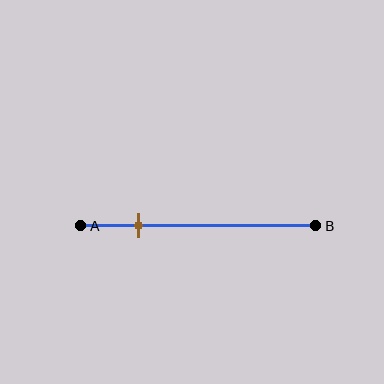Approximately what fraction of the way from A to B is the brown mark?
The brown mark is approximately 25% of the way from A to B.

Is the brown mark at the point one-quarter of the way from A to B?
Yes, the mark is approximately at the one-quarter point.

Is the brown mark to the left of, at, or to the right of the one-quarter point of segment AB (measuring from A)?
The brown mark is approximately at the one-quarter point of segment AB.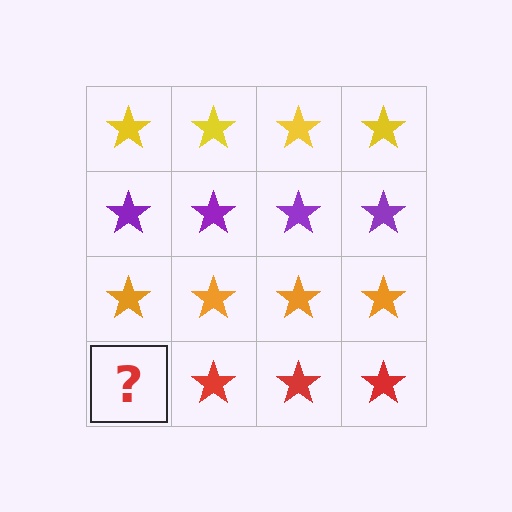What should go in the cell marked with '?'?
The missing cell should contain a red star.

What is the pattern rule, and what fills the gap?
The rule is that each row has a consistent color. The gap should be filled with a red star.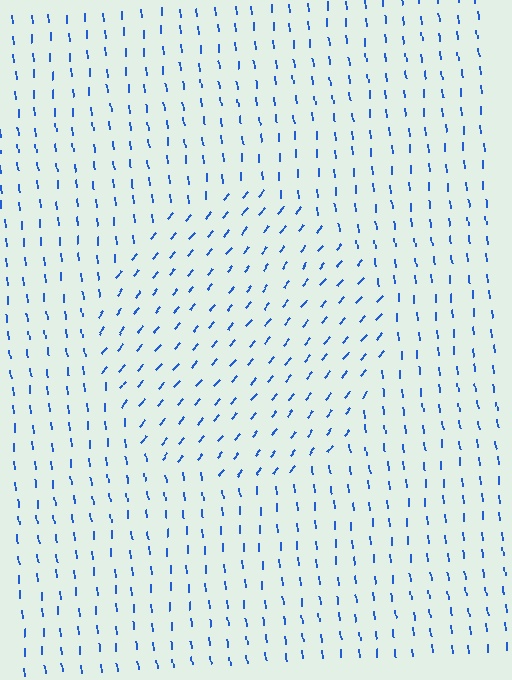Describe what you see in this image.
The image is filled with small blue line segments. A circle region in the image has lines oriented differently from the surrounding lines, creating a visible texture boundary.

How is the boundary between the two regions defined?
The boundary is defined purely by a change in line orientation (approximately 45 degrees difference). All lines are the same color and thickness.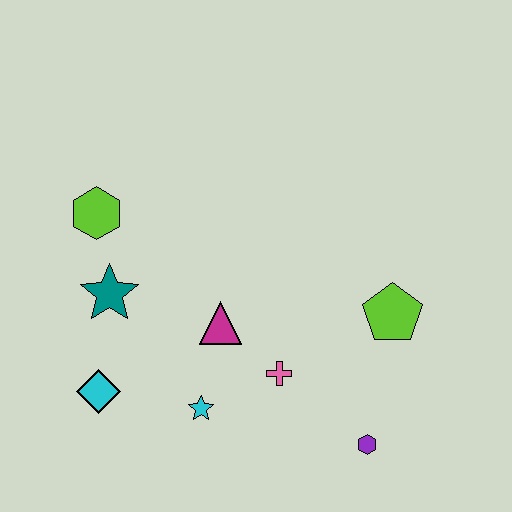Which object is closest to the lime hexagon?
The teal star is closest to the lime hexagon.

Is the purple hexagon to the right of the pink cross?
Yes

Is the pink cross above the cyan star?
Yes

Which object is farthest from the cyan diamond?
The lime pentagon is farthest from the cyan diamond.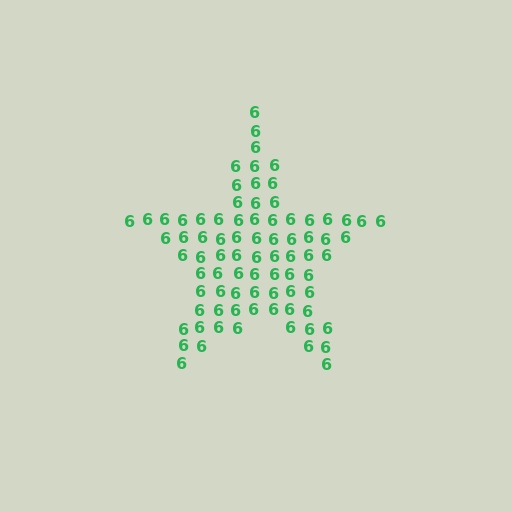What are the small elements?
The small elements are digit 6's.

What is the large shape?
The large shape is a star.